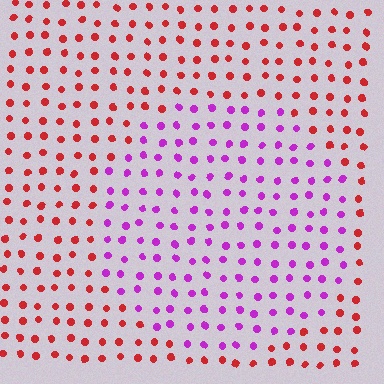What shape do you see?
I see a circle.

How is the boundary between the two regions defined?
The boundary is defined purely by a slight shift in hue (about 61 degrees). Spacing, size, and orientation are identical on both sides.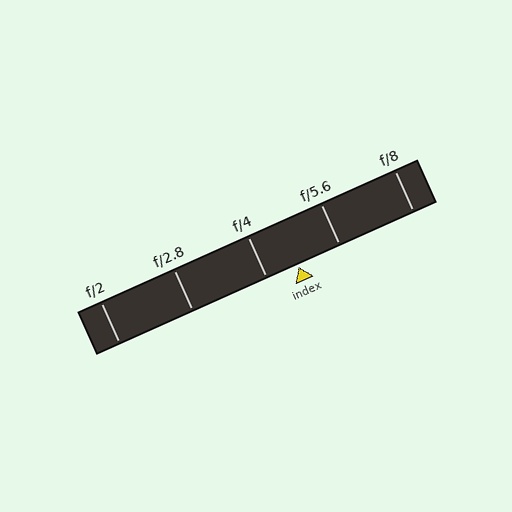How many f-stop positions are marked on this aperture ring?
There are 5 f-stop positions marked.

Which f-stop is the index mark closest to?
The index mark is closest to f/4.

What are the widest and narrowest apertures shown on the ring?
The widest aperture shown is f/2 and the narrowest is f/8.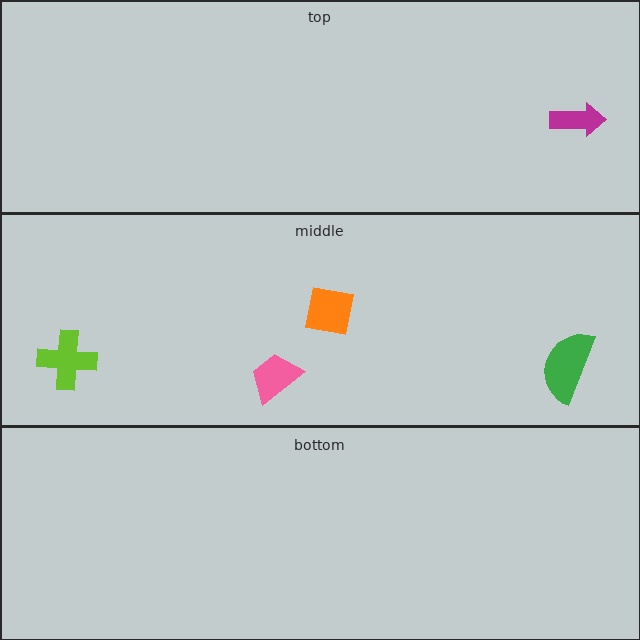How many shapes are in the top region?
1.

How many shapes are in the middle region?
4.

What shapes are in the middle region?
The orange square, the green semicircle, the pink trapezoid, the lime cross.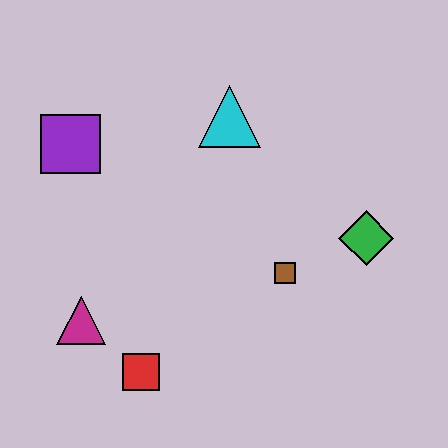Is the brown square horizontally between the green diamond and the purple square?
Yes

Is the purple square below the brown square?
No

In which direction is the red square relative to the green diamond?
The red square is to the left of the green diamond.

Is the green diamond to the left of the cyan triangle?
No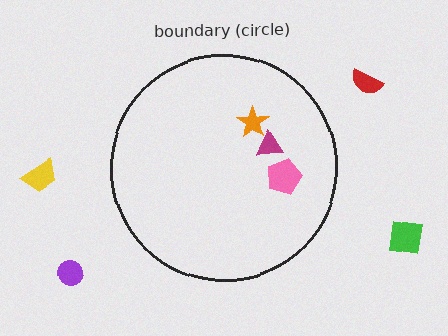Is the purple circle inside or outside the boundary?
Outside.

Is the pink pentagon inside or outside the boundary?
Inside.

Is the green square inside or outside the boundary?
Outside.